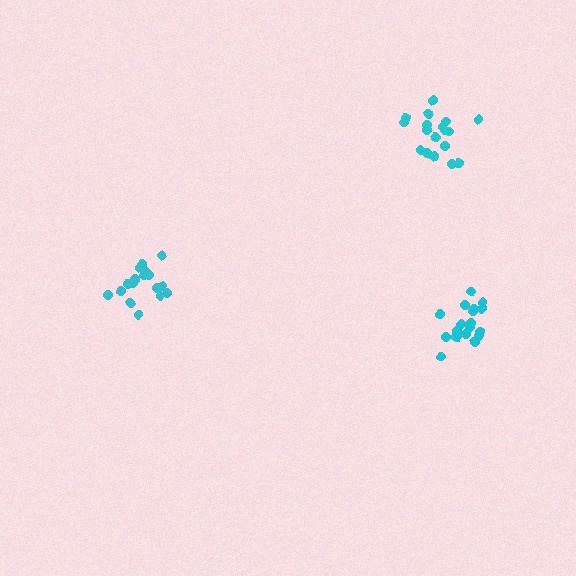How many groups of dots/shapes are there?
There are 3 groups.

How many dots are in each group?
Group 1: 18 dots, Group 2: 20 dots, Group 3: 18 dots (56 total).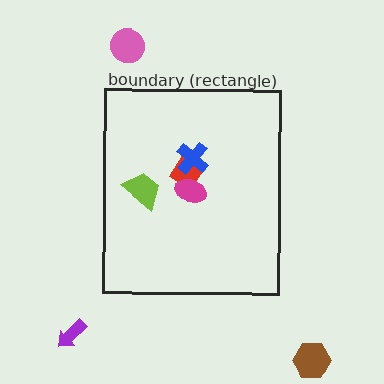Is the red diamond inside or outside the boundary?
Inside.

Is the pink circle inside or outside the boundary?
Outside.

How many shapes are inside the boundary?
4 inside, 3 outside.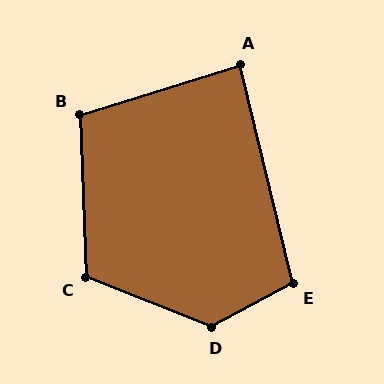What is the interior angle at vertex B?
Approximately 105 degrees (obtuse).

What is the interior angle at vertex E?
Approximately 105 degrees (obtuse).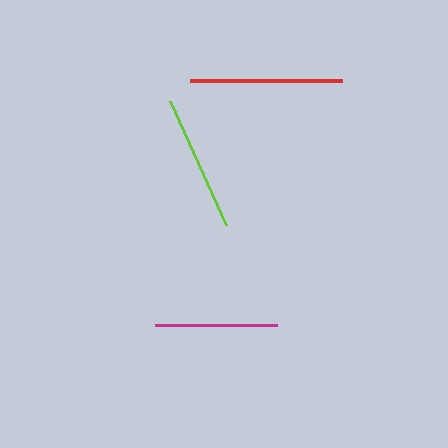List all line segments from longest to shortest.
From longest to shortest: red, lime, magenta.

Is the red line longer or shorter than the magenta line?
The red line is longer than the magenta line.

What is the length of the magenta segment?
The magenta segment is approximately 122 pixels long.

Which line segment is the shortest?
The magenta line is the shortest at approximately 122 pixels.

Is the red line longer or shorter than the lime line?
The red line is longer than the lime line.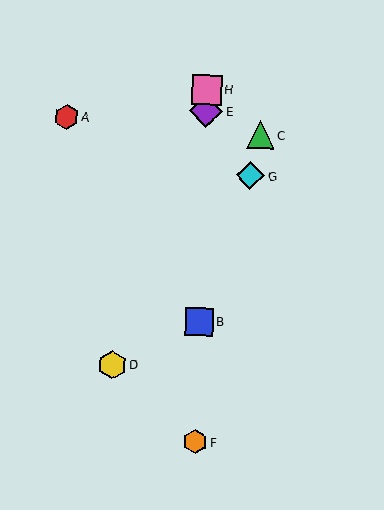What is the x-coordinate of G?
Object G is at x≈250.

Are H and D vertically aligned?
No, H is at x≈207 and D is at x≈112.